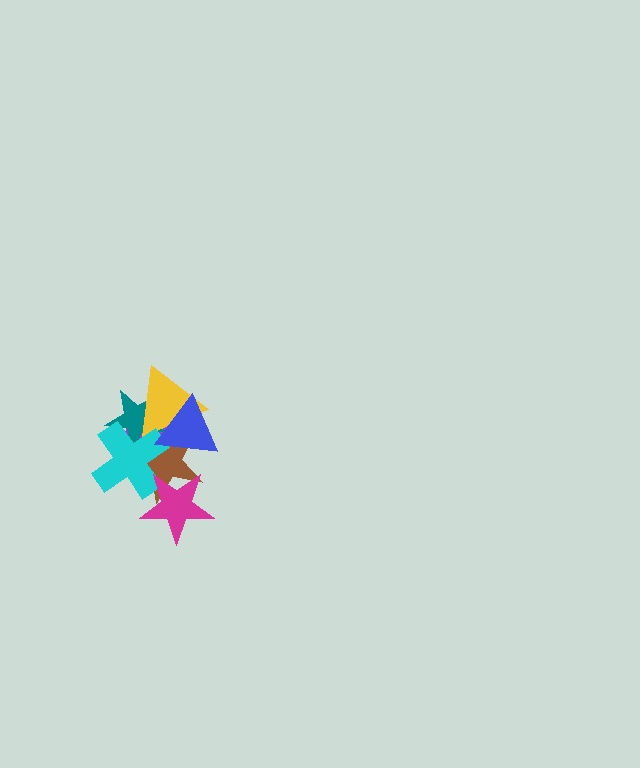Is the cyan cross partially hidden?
Yes, it is partially covered by another shape.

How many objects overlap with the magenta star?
2 objects overlap with the magenta star.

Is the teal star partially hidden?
Yes, it is partially covered by another shape.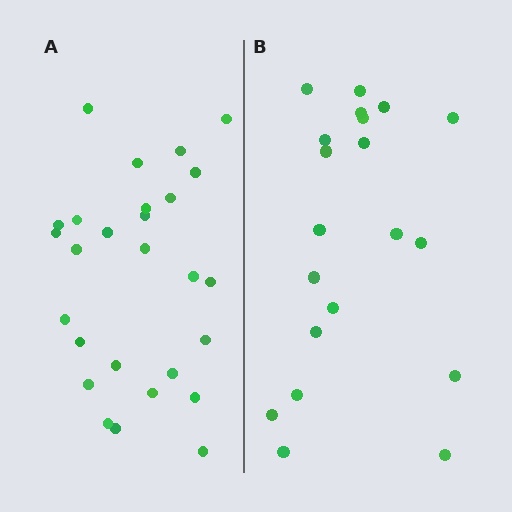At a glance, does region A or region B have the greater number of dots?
Region A (the left region) has more dots.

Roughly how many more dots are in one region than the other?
Region A has roughly 8 or so more dots than region B.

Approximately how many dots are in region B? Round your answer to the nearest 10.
About 20 dots.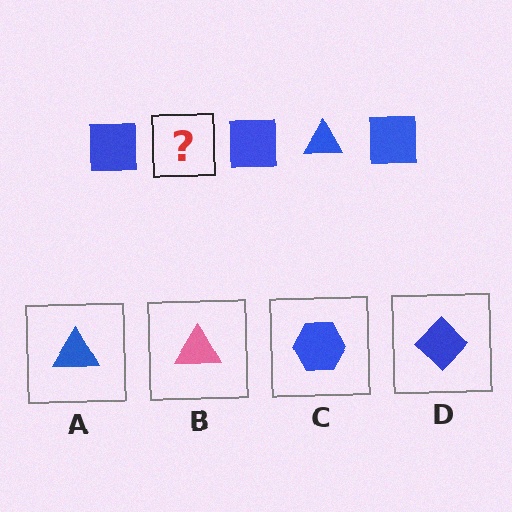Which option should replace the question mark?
Option A.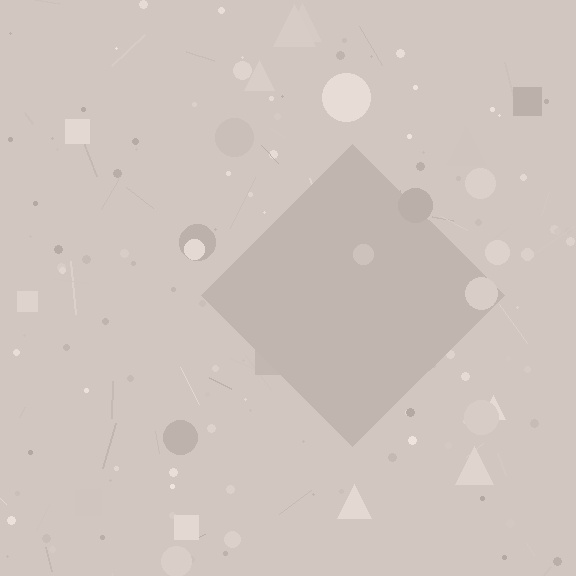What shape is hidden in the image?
A diamond is hidden in the image.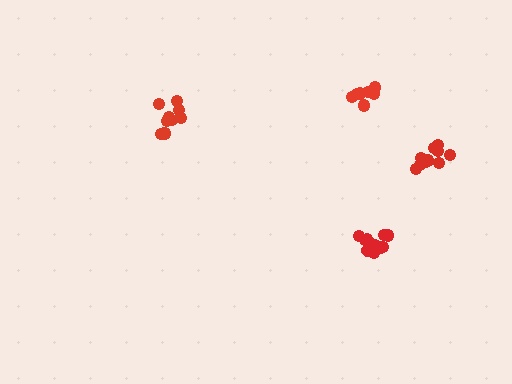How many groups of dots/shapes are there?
There are 4 groups.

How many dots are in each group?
Group 1: 11 dots, Group 2: 10 dots, Group 3: 8 dots, Group 4: 11 dots (40 total).